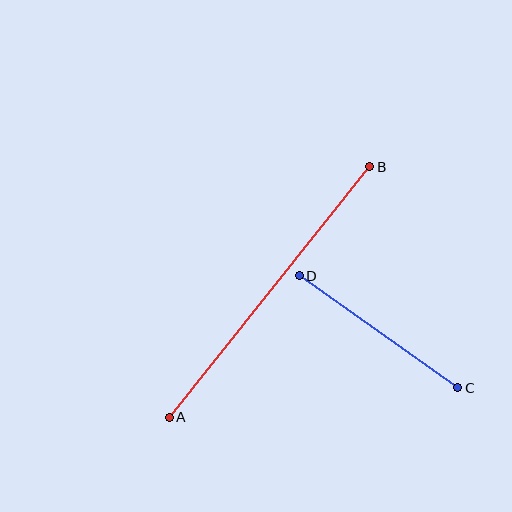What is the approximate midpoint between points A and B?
The midpoint is at approximately (270, 292) pixels.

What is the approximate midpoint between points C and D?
The midpoint is at approximately (378, 332) pixels.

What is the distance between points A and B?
The distance is approximately 321 pixels.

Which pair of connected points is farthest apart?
Points A and B are farthest apart.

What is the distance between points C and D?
The distance is approximately 194 pixels.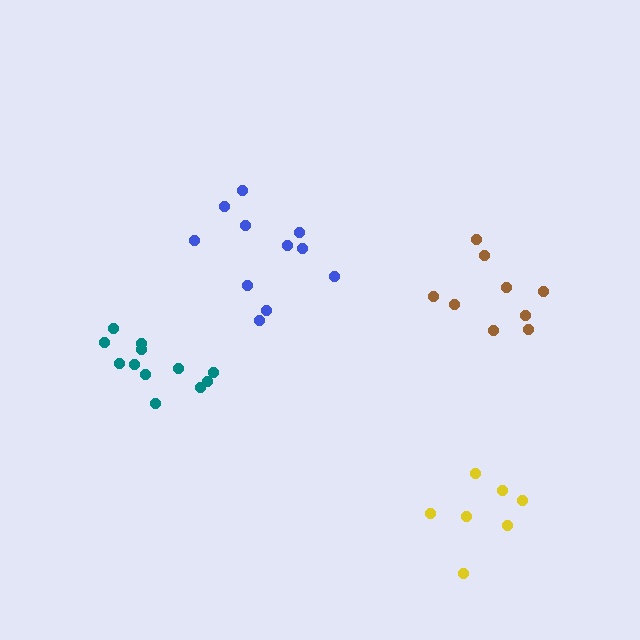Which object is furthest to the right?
The yellow cluster is rightmost.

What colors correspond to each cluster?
The clusters are colored: teal, yellow, brown, blue.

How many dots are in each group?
Group 1: 12 dots, Group 2: 7 dots, Group 3: 9 dots, Group 4: 11 dots (39 total).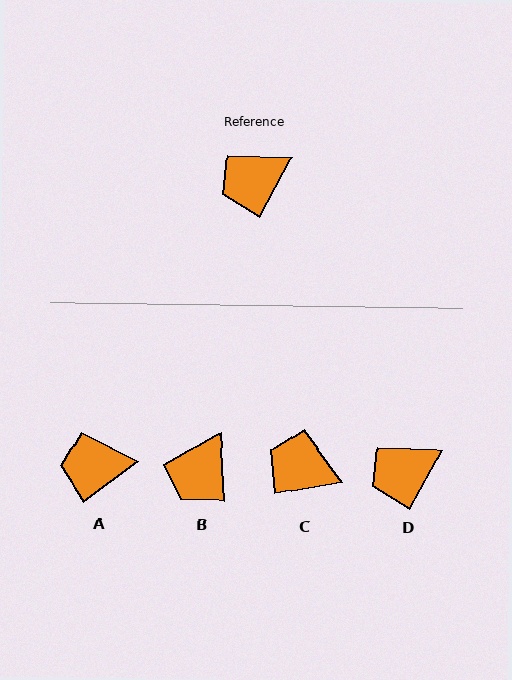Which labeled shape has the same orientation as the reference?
D.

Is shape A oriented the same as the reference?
No, it is off by about 25 degrees.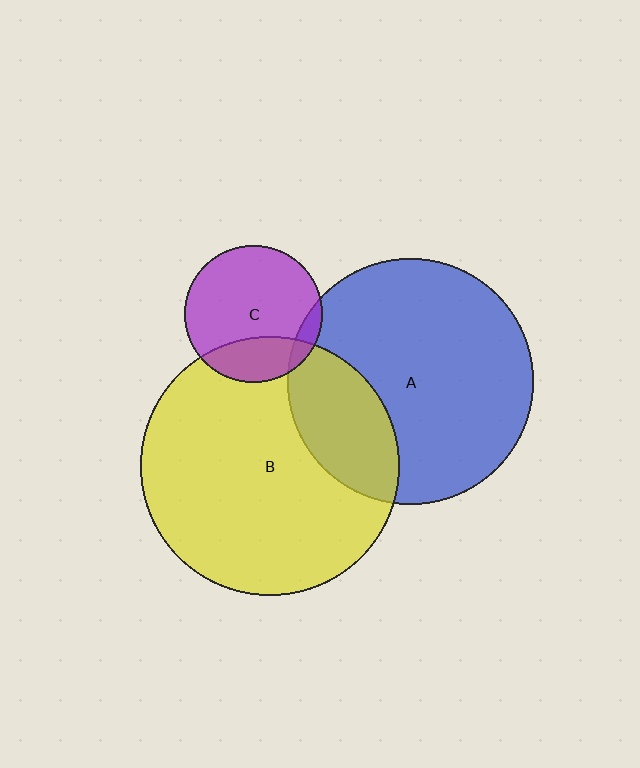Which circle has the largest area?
Circle B (yellow).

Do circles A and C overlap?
Yes.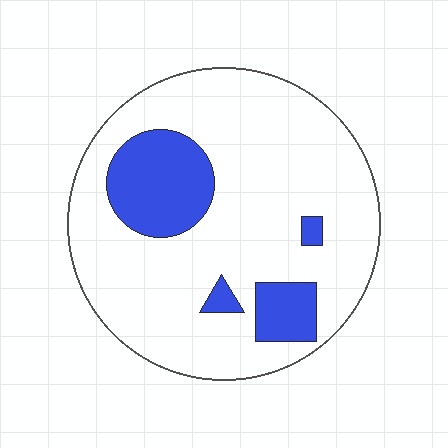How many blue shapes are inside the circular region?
4.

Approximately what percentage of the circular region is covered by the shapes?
Approximately 20%.